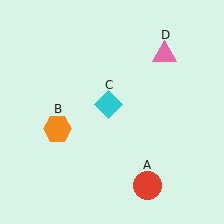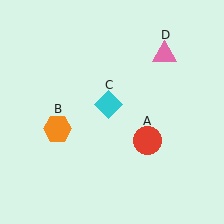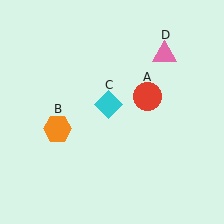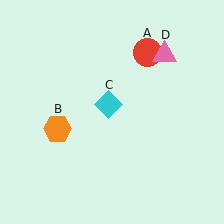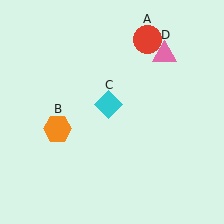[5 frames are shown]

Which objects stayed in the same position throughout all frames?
Orange hexagon (object B) and cyan diamond (object C) and pink triangle (object D) remained stationary.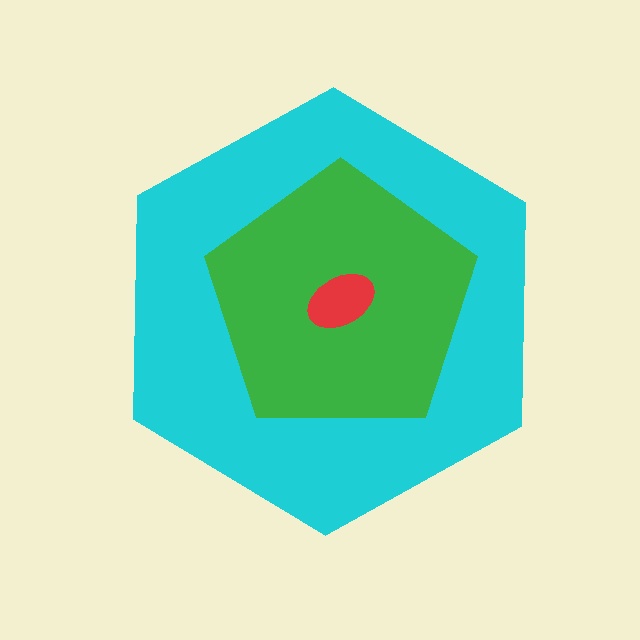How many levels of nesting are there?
3.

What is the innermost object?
The red ellipse.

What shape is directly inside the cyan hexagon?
The green pentagon.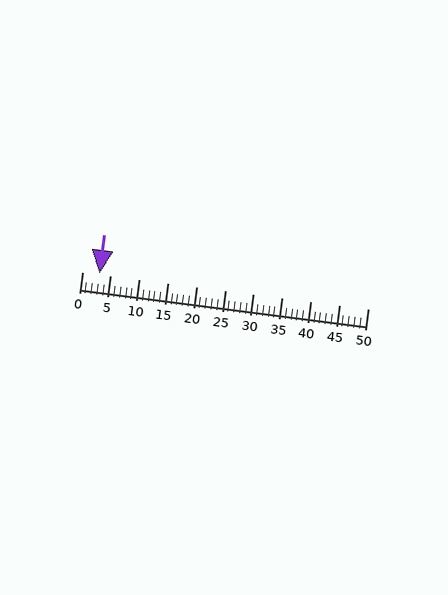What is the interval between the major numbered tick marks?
The major tick marks are spaced 5 units apart.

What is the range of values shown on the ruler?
The ruler shows values from 0 to 50.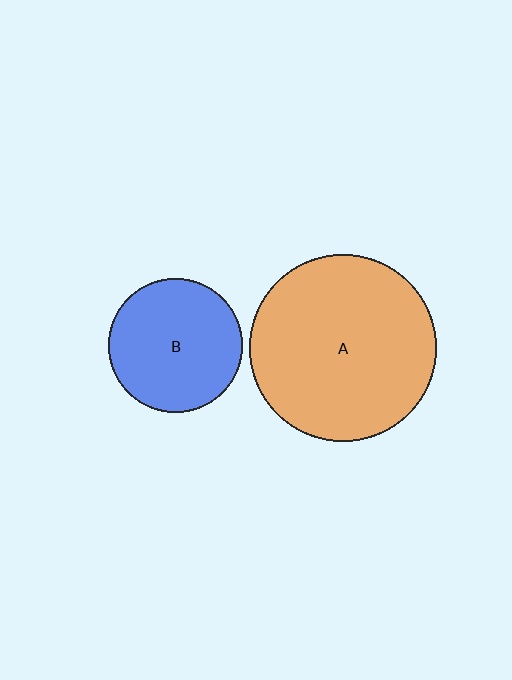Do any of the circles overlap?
No, none of the circles overlap.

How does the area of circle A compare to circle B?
Approximately 1.9 times.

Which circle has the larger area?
Circle A (orange).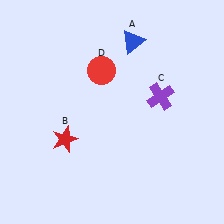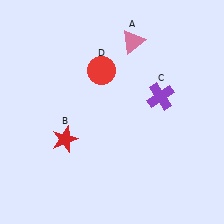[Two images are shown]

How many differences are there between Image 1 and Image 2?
There is 1 difference between the two images.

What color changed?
The triangle (A) changed from blue in Image 1 to pink in Image 2.